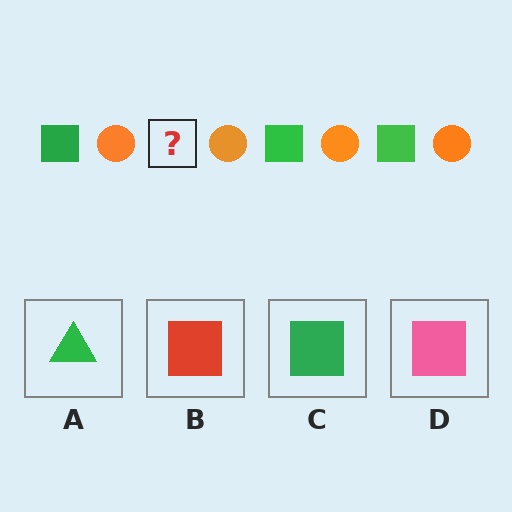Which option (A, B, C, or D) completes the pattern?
C.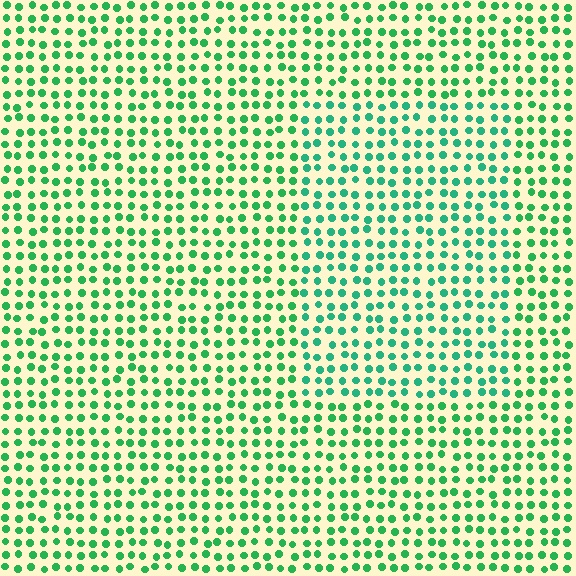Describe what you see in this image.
The image is filled with small green elements in a uniform arrangement. A rectangle-shaped region is visible where the elements are tinted to a slightly different hue, forming a subtle color boundary.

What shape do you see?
I see a rectangle.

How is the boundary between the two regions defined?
The boundary is defined purely by a slight shift in hue (about 20 degrees). Spacing, size, and orientation are identical on both sides.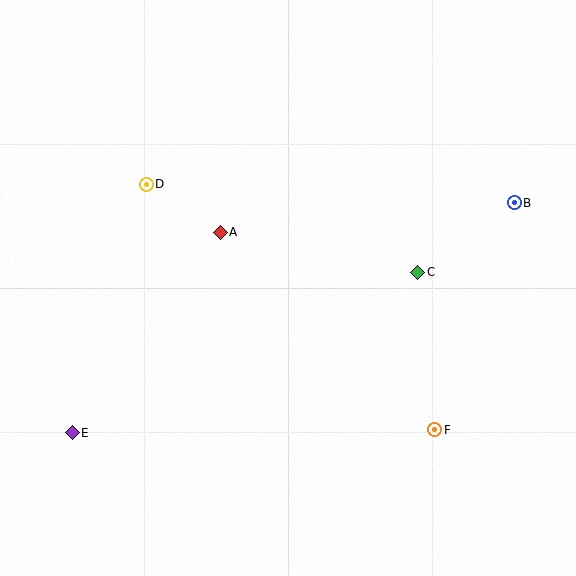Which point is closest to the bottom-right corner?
Point F is closest to the bottom-right corner.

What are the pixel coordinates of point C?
Point C is at (418, 272).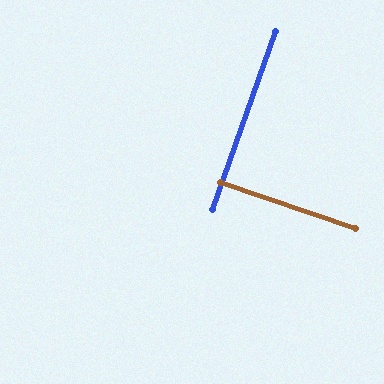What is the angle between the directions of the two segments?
Approximately 89 degrees.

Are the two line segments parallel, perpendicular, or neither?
Perpendicular — they meet at approximately 89°.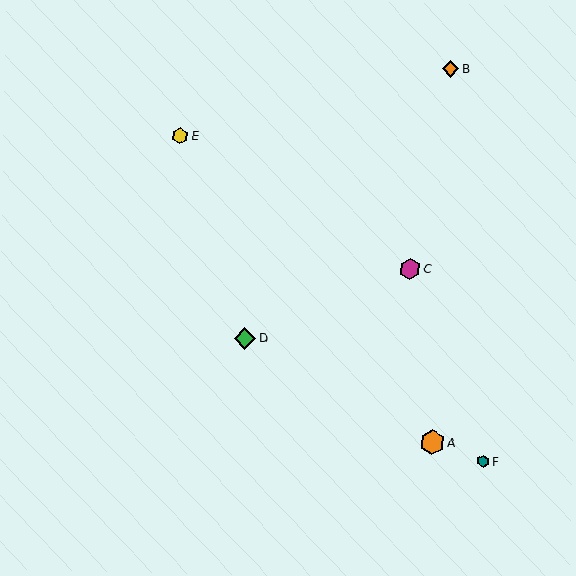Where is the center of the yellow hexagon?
The center of the yellow hexagon is at (180, 136).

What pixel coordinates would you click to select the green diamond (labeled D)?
Click at (245, 338) to select the green diamond D.